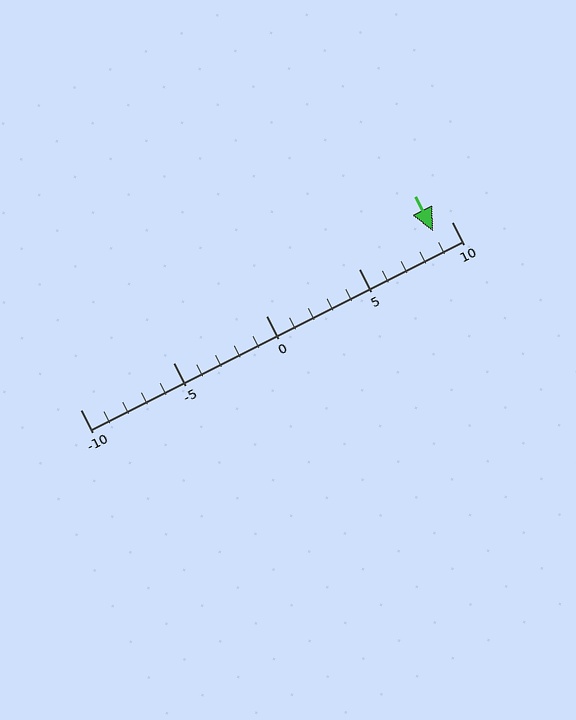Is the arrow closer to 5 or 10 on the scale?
The arrow is closer to 10.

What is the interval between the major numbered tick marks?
The major tick marks are spaced 5 units apart.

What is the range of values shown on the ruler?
The ruler shows values from -10 to 10.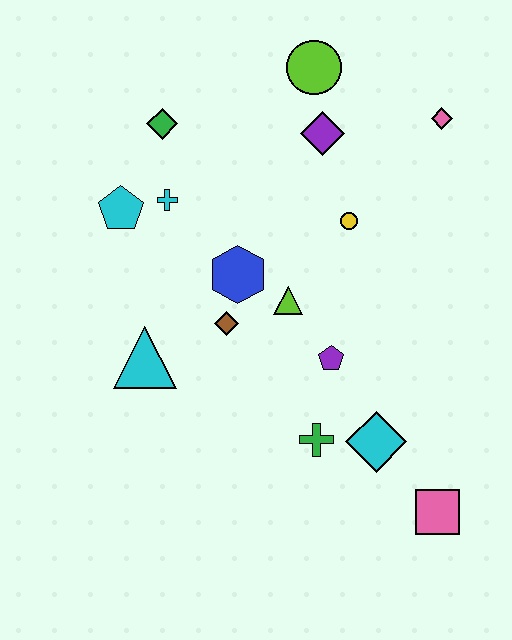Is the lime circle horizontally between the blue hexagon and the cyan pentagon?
No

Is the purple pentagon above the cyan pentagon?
No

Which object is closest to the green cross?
The cyan diamond is closest to the green cross.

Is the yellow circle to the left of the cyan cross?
No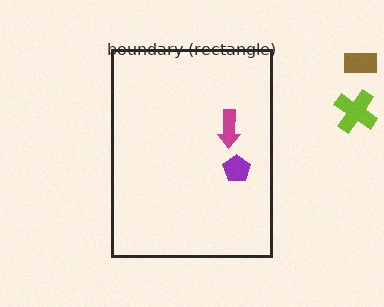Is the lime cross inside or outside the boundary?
Outside.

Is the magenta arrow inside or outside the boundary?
Inside.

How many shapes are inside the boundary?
2 inside, 2 outside.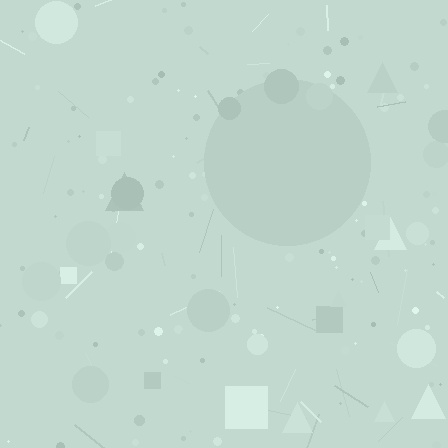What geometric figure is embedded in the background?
A circle is embedded in the background.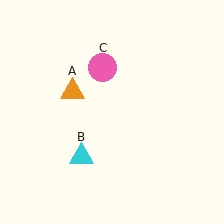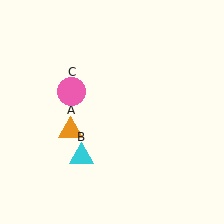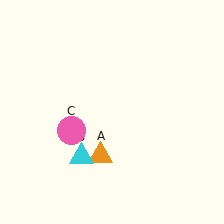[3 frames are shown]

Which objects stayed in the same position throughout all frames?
Cyan triangle (object B) remained stationary.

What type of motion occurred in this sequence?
The orange triangle (object A), pink circle (object C) rotated counterclockwise around the center of the scene.